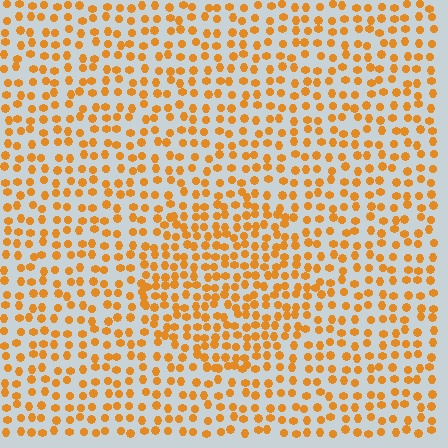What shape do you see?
I see a circle.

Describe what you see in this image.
The image contains small orange elements arranged at two different densities. A circle-shaped region is visible where the elements are more densely packed than the surrounding area.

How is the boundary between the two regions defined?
The boundary is defined by a change in element density (approximately 1.6x ratio). All elements are the same color, size, and shape.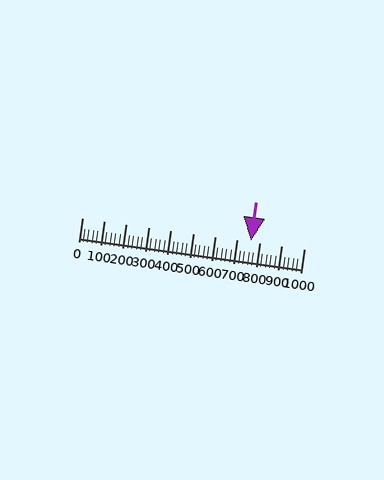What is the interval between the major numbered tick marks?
The major tick marks are spaced 100 units apart.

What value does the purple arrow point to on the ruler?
The purple arrow points to approximately 760.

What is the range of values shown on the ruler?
The ruler shows values from 0 to 1000.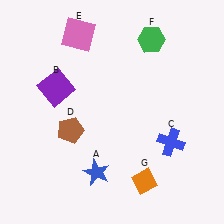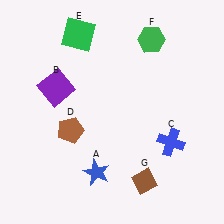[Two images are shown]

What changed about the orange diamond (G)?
In Image 1, G is orange. In Image 2, it changed to brown.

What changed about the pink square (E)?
In Image 1, E is pink. In Image 2, it changed to green.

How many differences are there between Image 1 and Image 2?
There are 2 differences between the two images.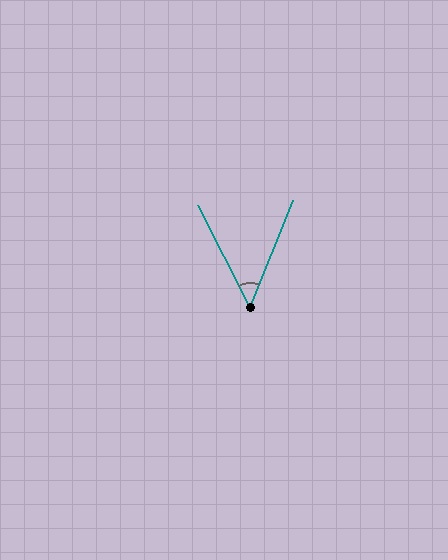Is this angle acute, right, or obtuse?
It is acute.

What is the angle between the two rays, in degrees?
Approximately 49 degrees.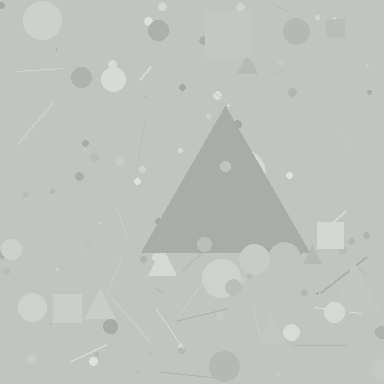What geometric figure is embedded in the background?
A triangle is embedded in the background.